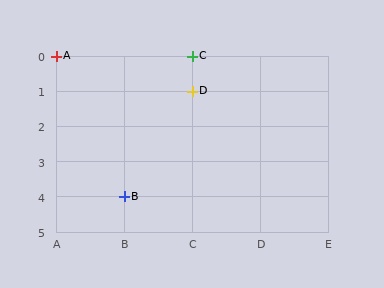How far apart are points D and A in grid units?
Points D and A are 2 columns and 1 row apart (about 2.2 grid units diagonally).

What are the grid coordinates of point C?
Point C is at grid coordinates (C, 0).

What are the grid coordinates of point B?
Point B is at grid coordinates (B, 4).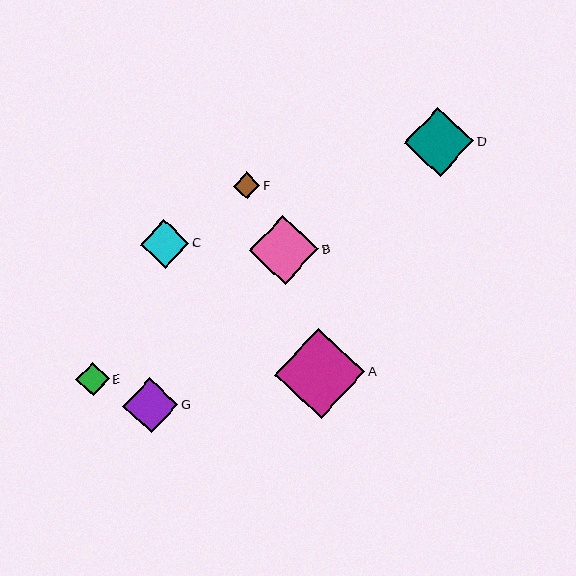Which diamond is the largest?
Diamond A is the largest with a size of approximately 90 pixels.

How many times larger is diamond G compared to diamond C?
Diamond G is approximately 1.1 times the size of diamond C.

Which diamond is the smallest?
Diamond F is the smallest with a size of approximately 27 pixels.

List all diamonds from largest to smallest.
From largest to smallest: A, B, D, G, C, E, F.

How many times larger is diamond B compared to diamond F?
Diamond B is approximately 2.6 times the size of diamond F.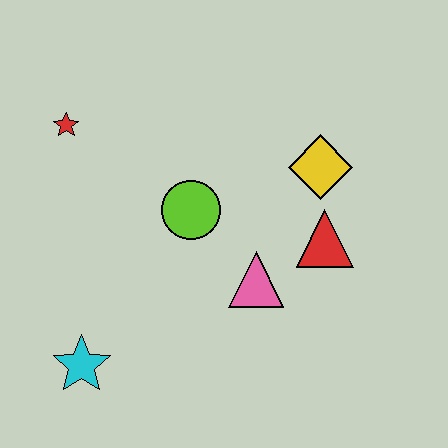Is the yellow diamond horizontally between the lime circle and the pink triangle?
No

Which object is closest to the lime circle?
The pink triangle is closest to the lime circle.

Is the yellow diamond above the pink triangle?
Yes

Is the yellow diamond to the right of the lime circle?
Yes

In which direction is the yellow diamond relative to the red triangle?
The yellow diamond is above the red triangle.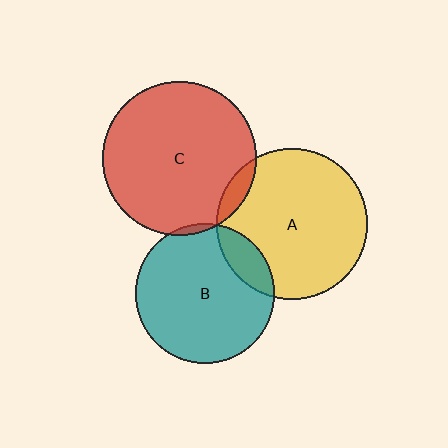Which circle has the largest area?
Circle C (red).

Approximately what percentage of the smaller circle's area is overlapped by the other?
Approximately 5%.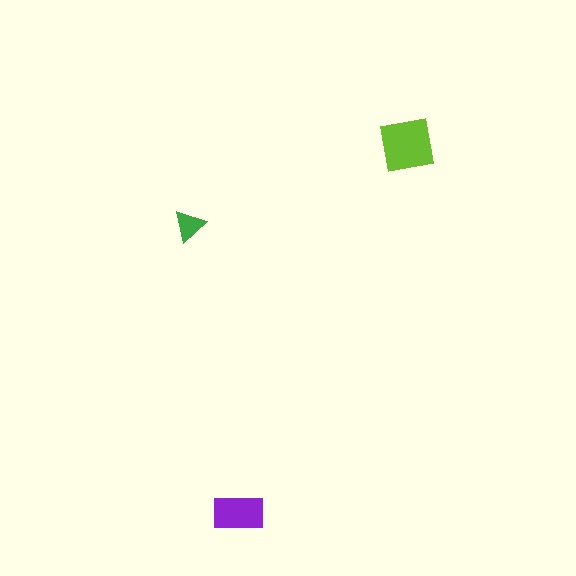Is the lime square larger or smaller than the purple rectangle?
Larger.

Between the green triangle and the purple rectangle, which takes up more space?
The purple rectangle.